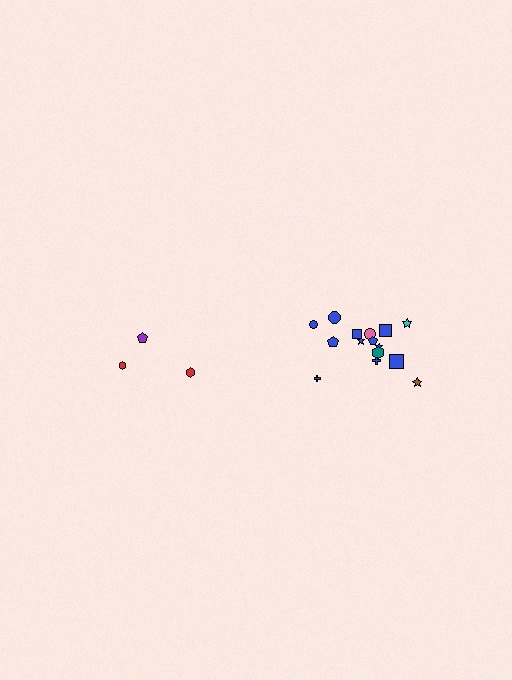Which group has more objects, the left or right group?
The right group.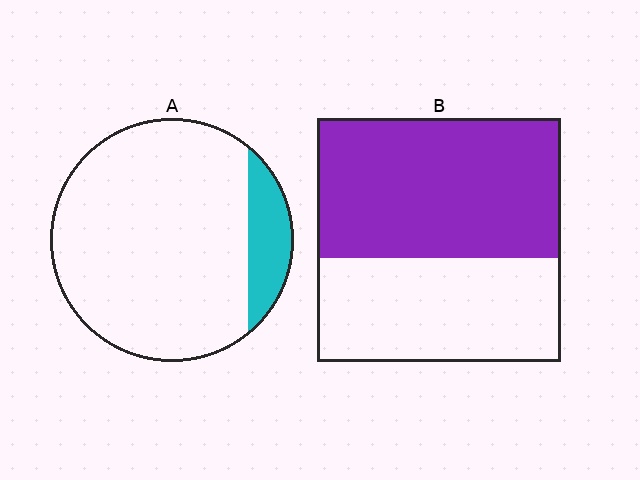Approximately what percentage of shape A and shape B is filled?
A is approximately 15% and B is approximately 55%.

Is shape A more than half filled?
No.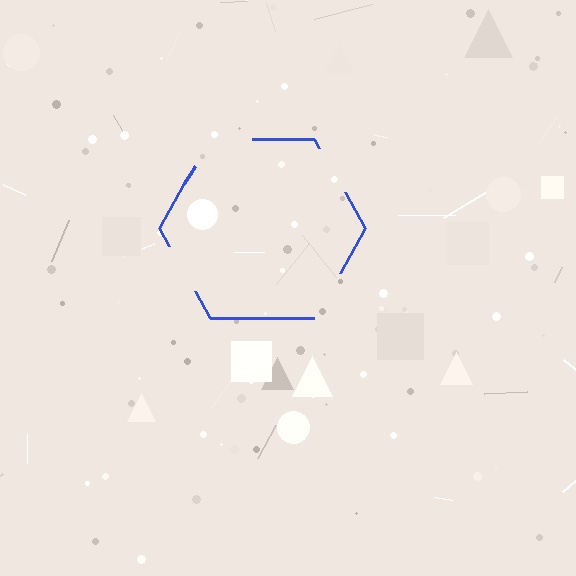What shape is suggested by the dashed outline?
The dashed outline suggests a hexagon.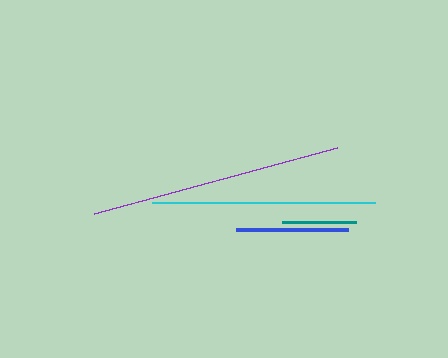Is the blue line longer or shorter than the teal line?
The blue line is longer than the teal line.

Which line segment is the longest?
The purple line is the longest at approximately 253 pixels.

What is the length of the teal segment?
The teal segment is approximately 74 pixels long.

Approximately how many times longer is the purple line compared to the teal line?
The purple line is approximately 3.4 times the length of the teal line.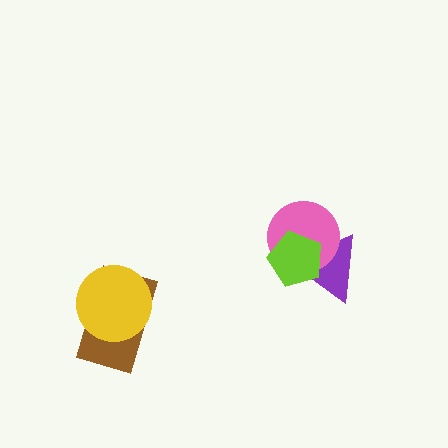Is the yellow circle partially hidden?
No, no other shape covers it.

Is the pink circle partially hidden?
Yes, it is partially covered by another shape.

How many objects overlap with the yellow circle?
1 object overlaps with the yellow circle.